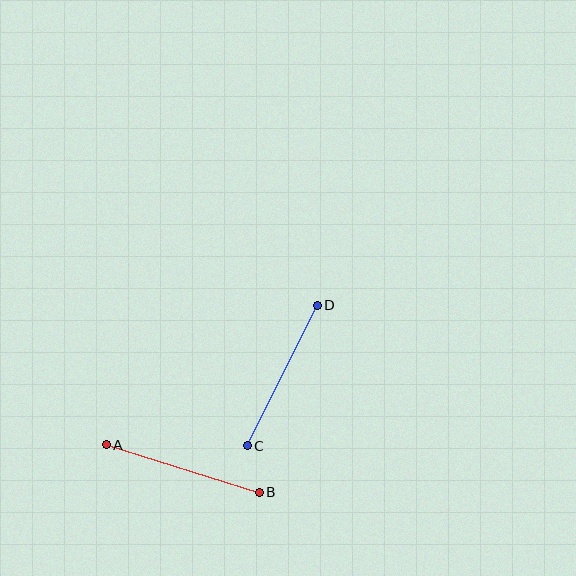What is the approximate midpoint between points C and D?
The midpoint is at approximately (282, 375) pixels.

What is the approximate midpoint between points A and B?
The midpoint is at approximately (183, 469) pixels.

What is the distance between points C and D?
The distance is approximately 157 pixels.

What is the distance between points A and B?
The distance is approximately 160 pixels.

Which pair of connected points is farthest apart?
Points A and B are farthest apart.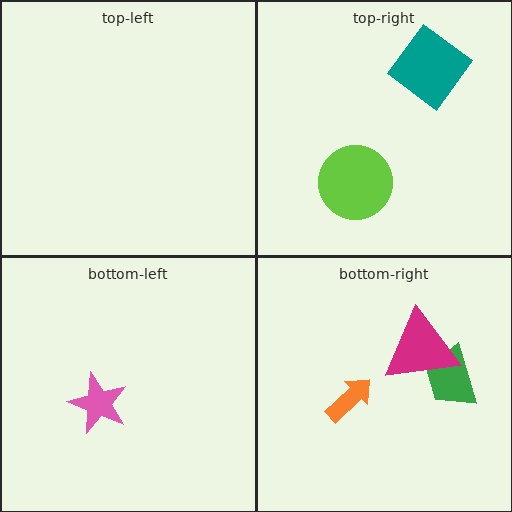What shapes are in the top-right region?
The lime circle, the teal diamond.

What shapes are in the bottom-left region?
The pink star.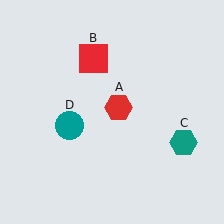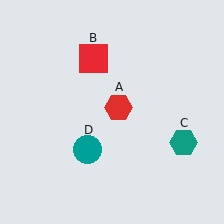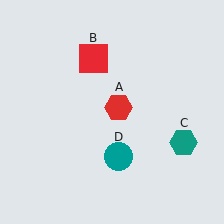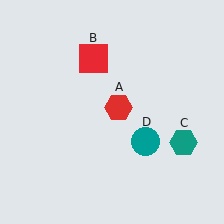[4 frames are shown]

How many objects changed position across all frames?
1 object changed position: teal circle (object D).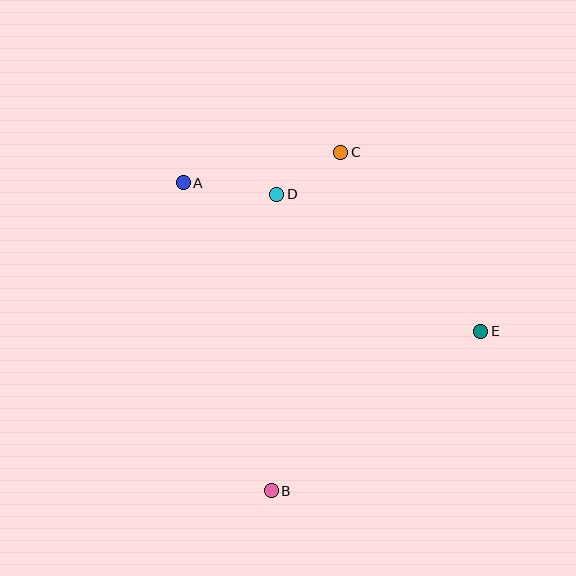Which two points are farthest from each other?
Points B and C are farthest from each other.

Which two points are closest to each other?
Points C and D are closest to each other.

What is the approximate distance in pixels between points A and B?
The distance between A and B is approximately 320 pixels.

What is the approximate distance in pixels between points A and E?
The distance between A and E is approximately 333 pixels.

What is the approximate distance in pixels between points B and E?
The distance between B and E is approximately 263 pixels.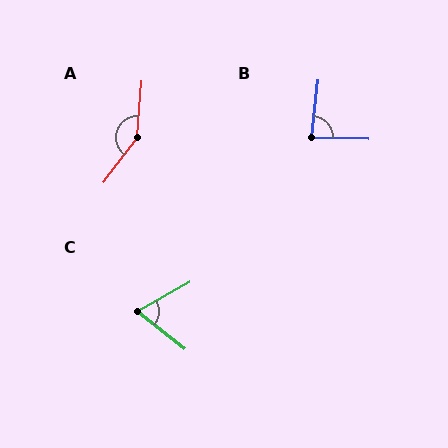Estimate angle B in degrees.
Approximately 85 degrees.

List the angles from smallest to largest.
C (68°), B (85°), A (147°).